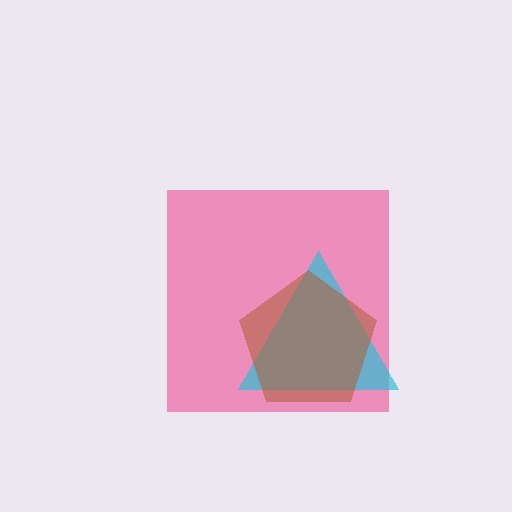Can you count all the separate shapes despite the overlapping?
Yes, there are 3 separate shapes.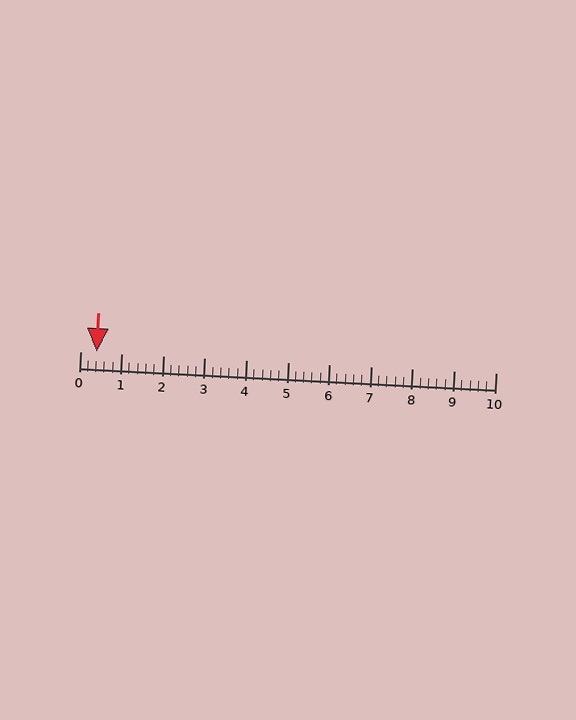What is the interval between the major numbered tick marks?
The major tick marks are spaced 1 units apart.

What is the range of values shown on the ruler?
The ruler shows values from 0 to 10.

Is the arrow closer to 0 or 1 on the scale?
The arrow is closer to 0.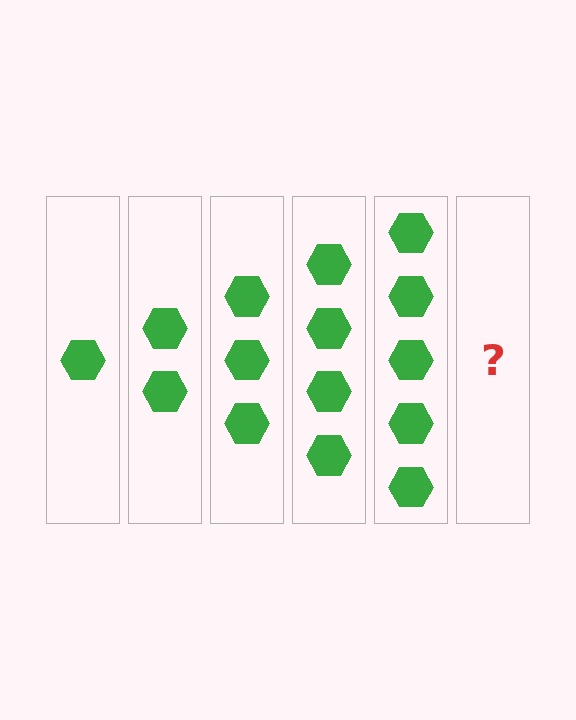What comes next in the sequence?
The next element should be 6 hexagons.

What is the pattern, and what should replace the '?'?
The pattern is that each step adds one more hexagon. The '?' should be 6 hexagons.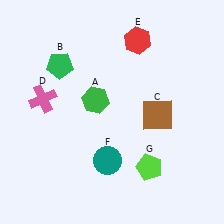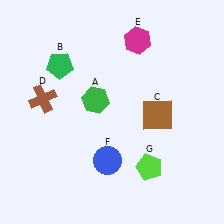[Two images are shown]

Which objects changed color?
D changed from pink to brown. E changed from red to magenta. F changed from teal to blue.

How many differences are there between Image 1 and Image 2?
There are 3 differences between the two images.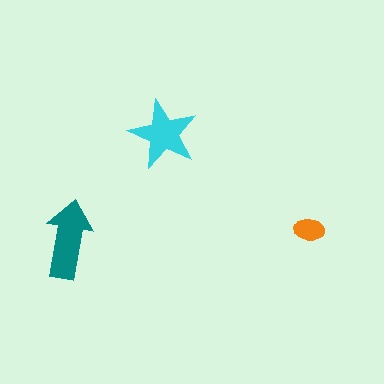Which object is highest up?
The cyan star is topmost.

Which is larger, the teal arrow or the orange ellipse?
The teal arrow.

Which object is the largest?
The teal arrow.